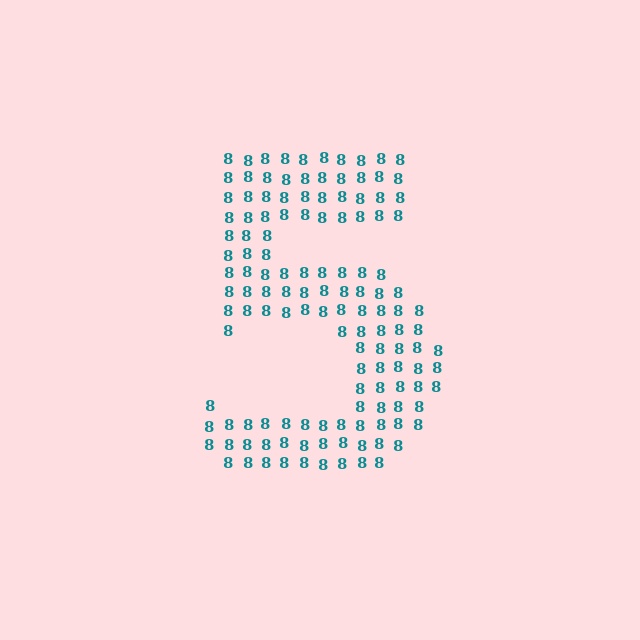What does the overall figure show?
The overall figure shows the digit 5.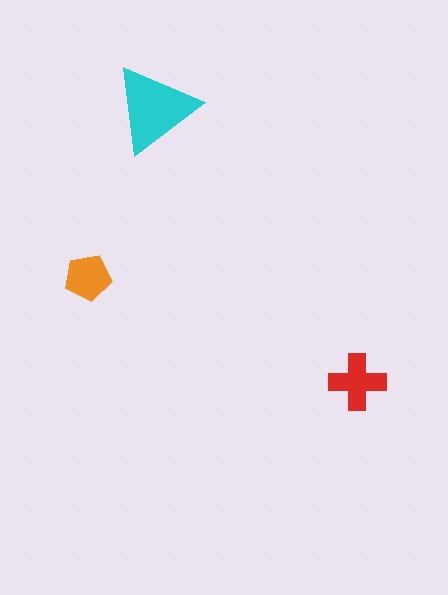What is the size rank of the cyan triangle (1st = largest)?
1st.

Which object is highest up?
The cyan triangle is topmost.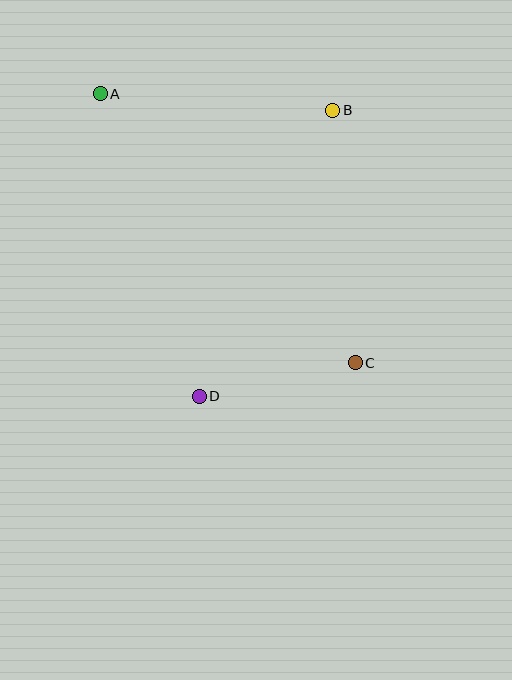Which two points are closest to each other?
Points C and D are closest to each other.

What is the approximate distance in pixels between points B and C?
The distance between B and C is approximately 254 pixels.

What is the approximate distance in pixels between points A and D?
The distance between A and D is approximately 318 pixels.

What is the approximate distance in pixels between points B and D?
The distance between B and D is approximately 315 pixels.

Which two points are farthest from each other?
Points A and C are farthest from each other.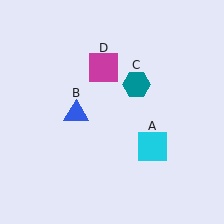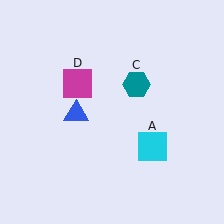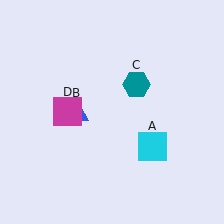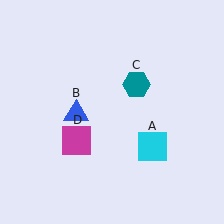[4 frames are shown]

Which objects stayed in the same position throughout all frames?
Cyan square (object A) and blue triangle (object B) and teal hexagon (object C) remained stationary.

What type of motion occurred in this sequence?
The magenta square (object D) rotated counterclockwise around the center of the scene.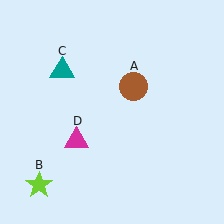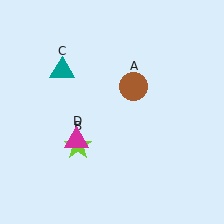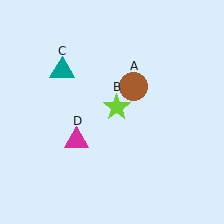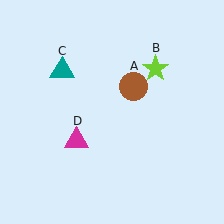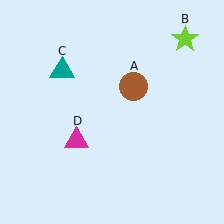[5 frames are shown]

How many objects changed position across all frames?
1 object changed position: lime star (object B).